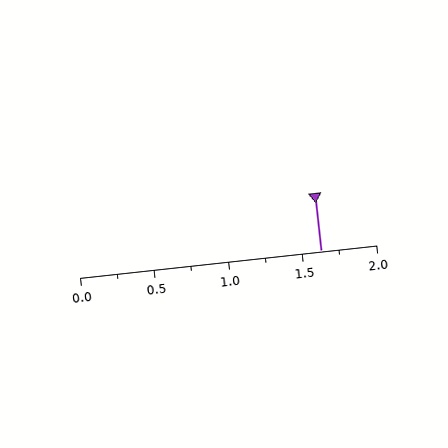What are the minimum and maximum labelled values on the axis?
The axis runs from 0.0 to 2.0.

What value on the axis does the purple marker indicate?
The marker indicates approximately 1.62.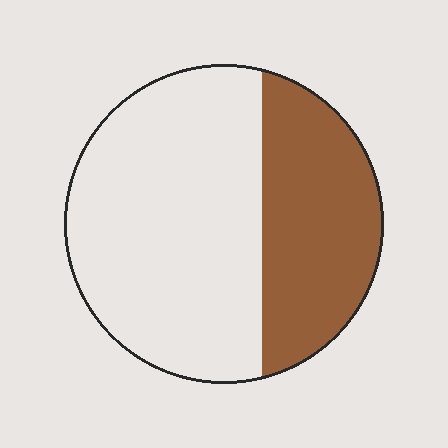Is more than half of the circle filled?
No.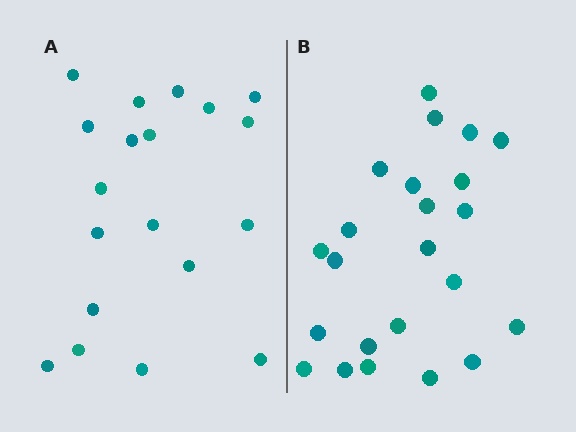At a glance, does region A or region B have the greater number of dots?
Region B (the right region) has more dots.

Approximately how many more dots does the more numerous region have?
Region B has about 4 more dots than region A.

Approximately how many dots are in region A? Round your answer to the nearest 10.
About 20 dots. (The exact count is 19, which rounds to 20.)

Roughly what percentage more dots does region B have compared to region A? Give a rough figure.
About 20% more.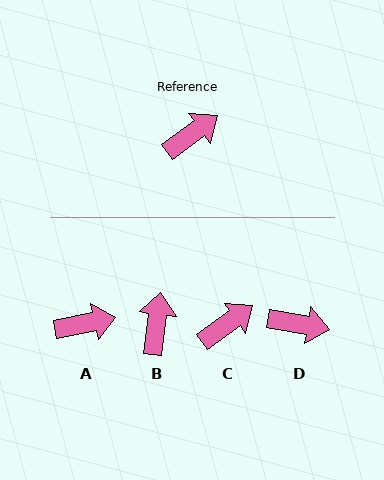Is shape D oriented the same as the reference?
No, it is off by about 46 degrees.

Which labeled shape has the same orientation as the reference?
C.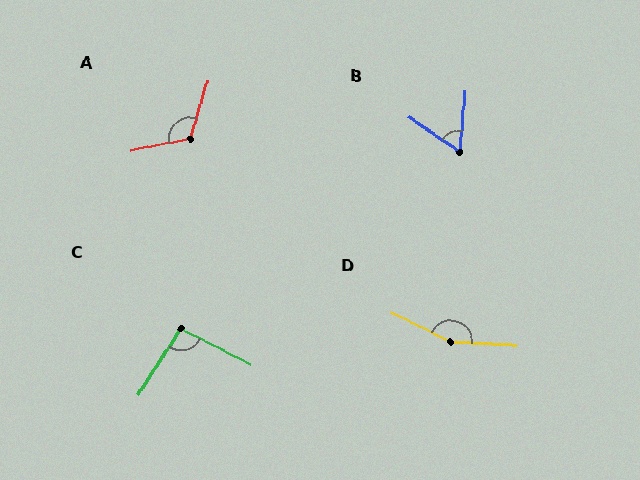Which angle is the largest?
D, at approximately 156 degrees.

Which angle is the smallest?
B, at approximately 61 degrees.